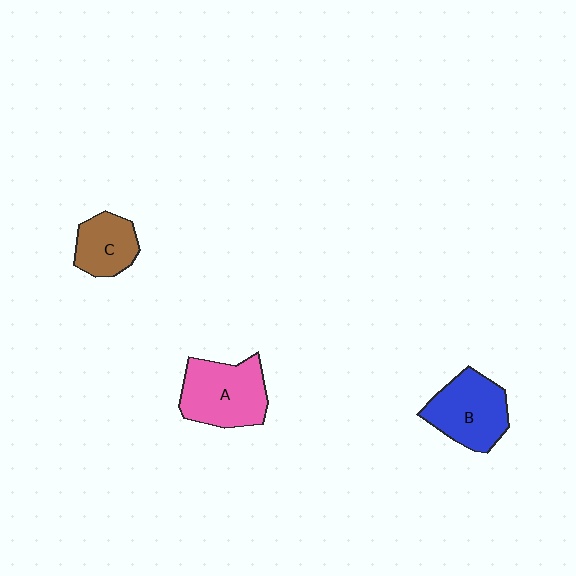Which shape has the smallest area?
Shape C (brown).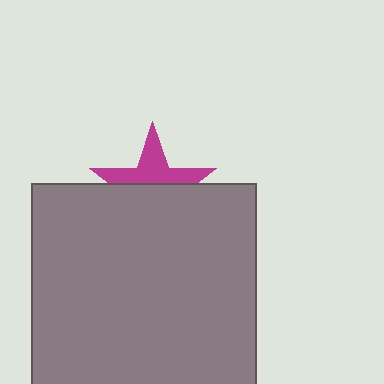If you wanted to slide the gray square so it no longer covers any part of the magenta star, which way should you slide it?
Slide it down — that is the most direct way to separate the two shapes.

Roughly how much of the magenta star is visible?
About half of it is visible (roughly 46%).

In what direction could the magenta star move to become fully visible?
The magenta star could move up. That would shift it out from behind the gray square entirely.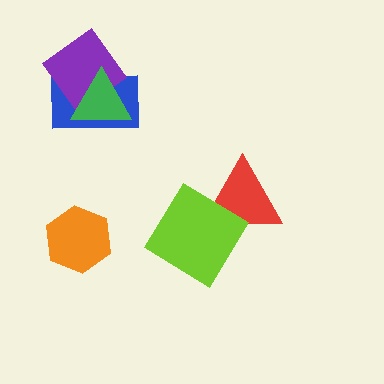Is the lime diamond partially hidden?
No, no other shape covers it.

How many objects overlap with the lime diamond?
1 object overlaps with the lime diamond.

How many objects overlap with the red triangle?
1 object overlaps with the red triangle.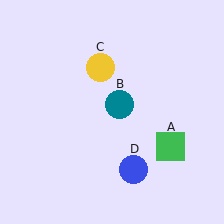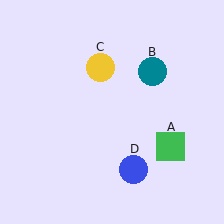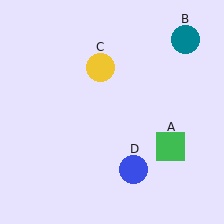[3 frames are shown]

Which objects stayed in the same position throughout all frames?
Green square (object A) and yellow circle (object C) and blue circle (object D) remained stationary.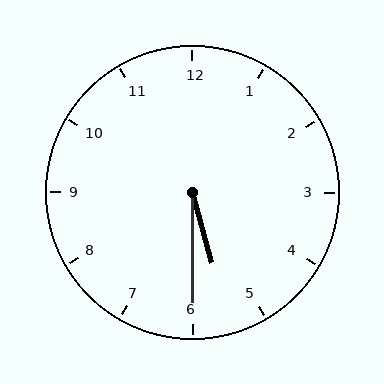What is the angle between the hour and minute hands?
Approximately 15 degrees.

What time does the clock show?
5:30.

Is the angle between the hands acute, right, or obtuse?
It is acute.